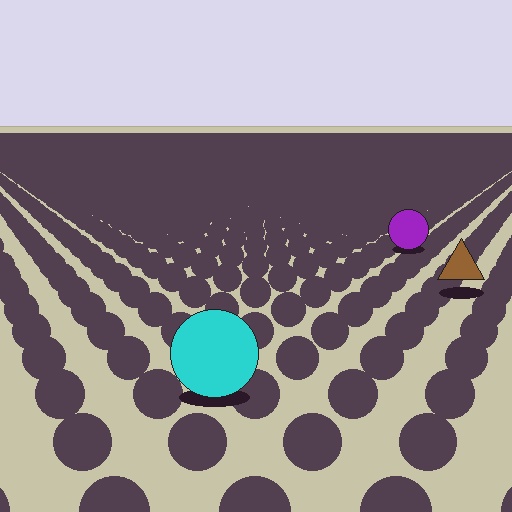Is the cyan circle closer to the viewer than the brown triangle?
Yes. The cyan circle is closer — you can tell from the texture gradient: the ground texture is coarser near it.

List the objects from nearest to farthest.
From nearest to farthest: the cyan circle, the brown triangle, the purple circle.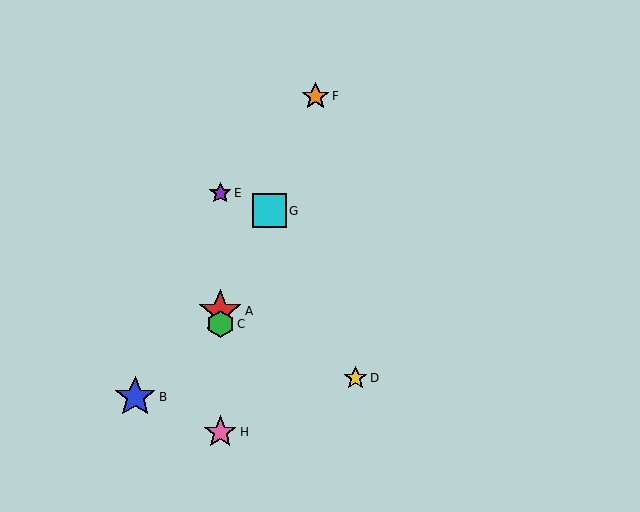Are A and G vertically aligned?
No, A is at x≈220 and G is at x≈270.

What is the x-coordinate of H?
Object H is at x≈220.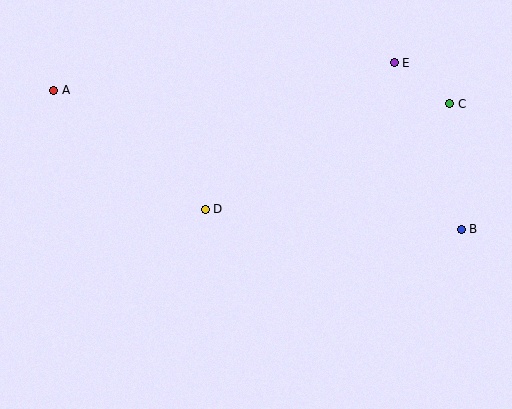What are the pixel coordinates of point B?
Point B is at (461, 229).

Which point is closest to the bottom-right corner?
Point B is closest to the bottom-right corner.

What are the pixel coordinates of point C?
Point C is at (450, 104).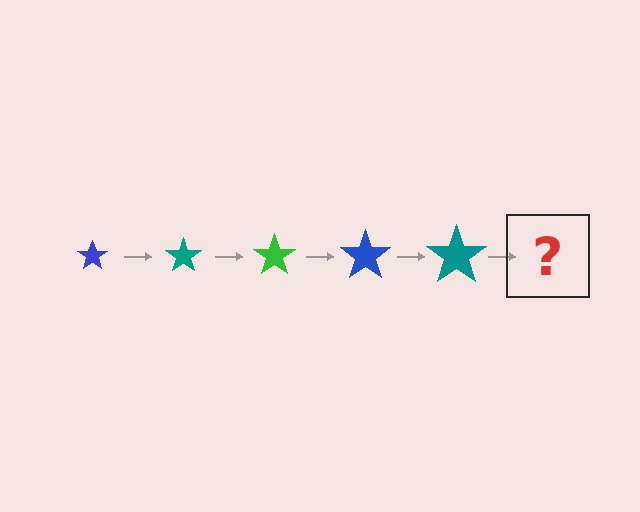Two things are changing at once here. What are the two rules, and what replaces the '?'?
The two rules are that the star grows larger each step and the color cycles through blue, teal, and green. The '?' should be a green star, larger than the previous one.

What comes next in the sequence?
The next element should be a green star, larger than the previous one.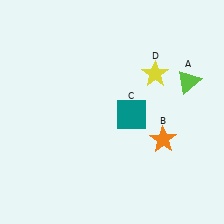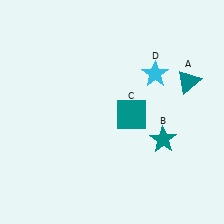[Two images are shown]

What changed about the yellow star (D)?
In Image 1, D is yellow. In Image 2, it changed to cyan.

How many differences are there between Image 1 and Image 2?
There are 3 differences between the two images.